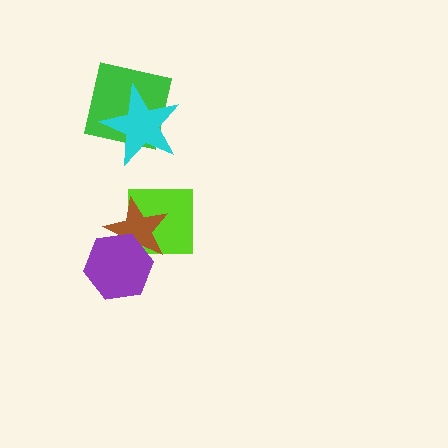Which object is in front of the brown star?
The purple hexagon is in front of the brown star.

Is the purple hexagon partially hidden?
No, no other shape covers it.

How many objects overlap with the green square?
1 object overlaps with the green square.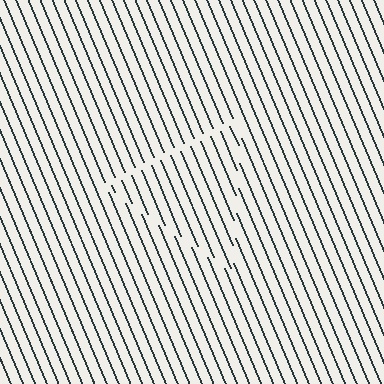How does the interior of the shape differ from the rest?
The interior of the shape contains the same grating, shifted by half a period — the contour is defined by the phase discontinuity where line-ends from the inner and outer gratings abut.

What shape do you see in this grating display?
An illusory triangle. The interior of the shape contains the same grating, shifted by half a period — the contour is defined by the phase discontinuity where line-ends from the inner and outer gratings abut.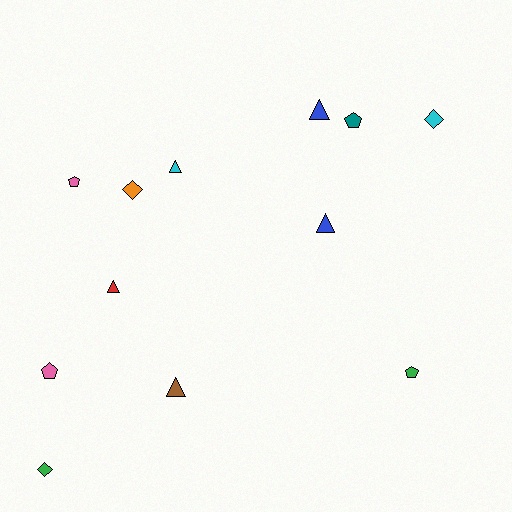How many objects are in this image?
There are 12 objects.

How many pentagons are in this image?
There are 4 pentagons.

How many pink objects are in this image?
There are 2 pink objects.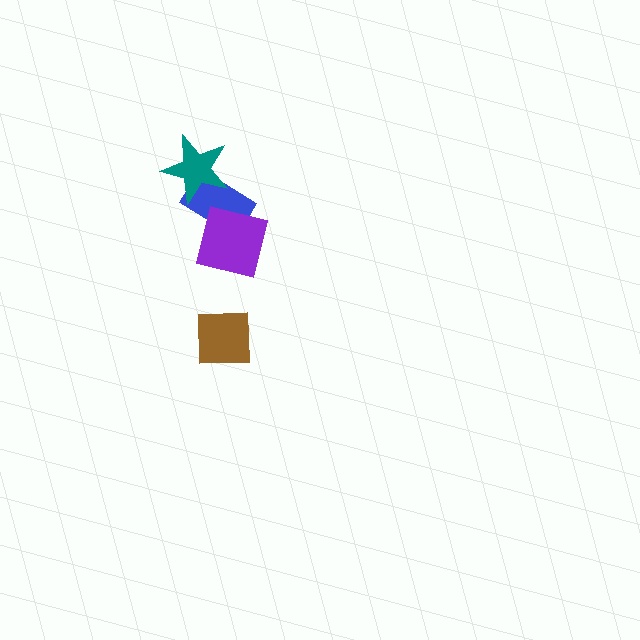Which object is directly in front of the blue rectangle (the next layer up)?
The purple square is directly in front of the blue rectangle.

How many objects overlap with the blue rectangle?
2 objects overlap with the blue rectangle.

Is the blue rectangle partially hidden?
Yes, it is partially covered by another shape.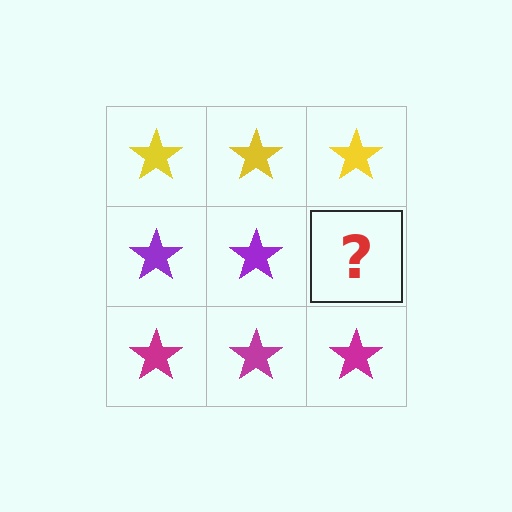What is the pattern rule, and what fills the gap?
The rule is that each row has a consistent color. The gap should be filled with a purple star.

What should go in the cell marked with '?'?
The missing cell should contain a purple star.